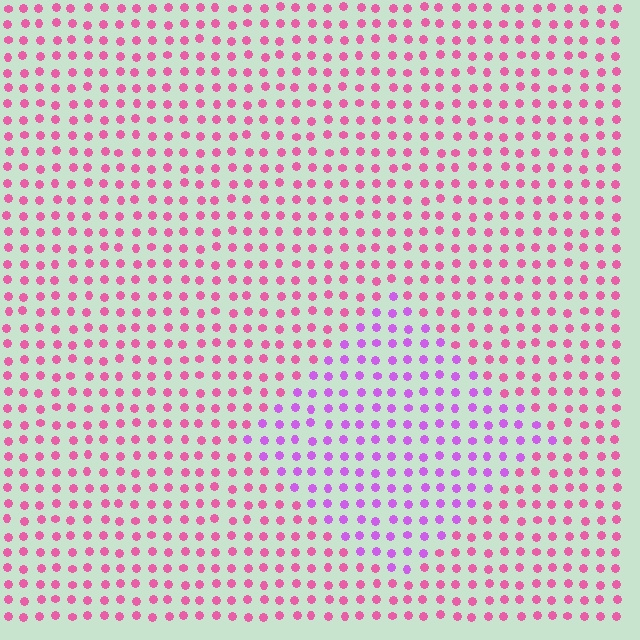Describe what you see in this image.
The image is filled with small pink elements in a uniform arrangement. A diamond-shaped region is visible where the elements are tinted to a slightly different hue, forming a subtle color boundary.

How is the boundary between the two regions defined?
The boundary is defined purely by a slight shift in hue (about 40 degrees). Spacing, size, and orientation are identical on both sides.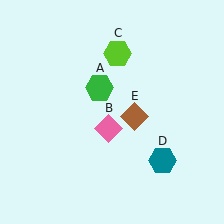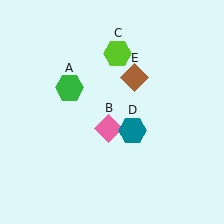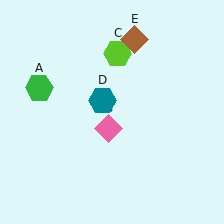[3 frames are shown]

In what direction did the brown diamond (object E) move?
The brown diamond (object E) moved up.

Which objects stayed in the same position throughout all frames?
Pink diamond (object B) and lime hexagon (object C) remained stationary.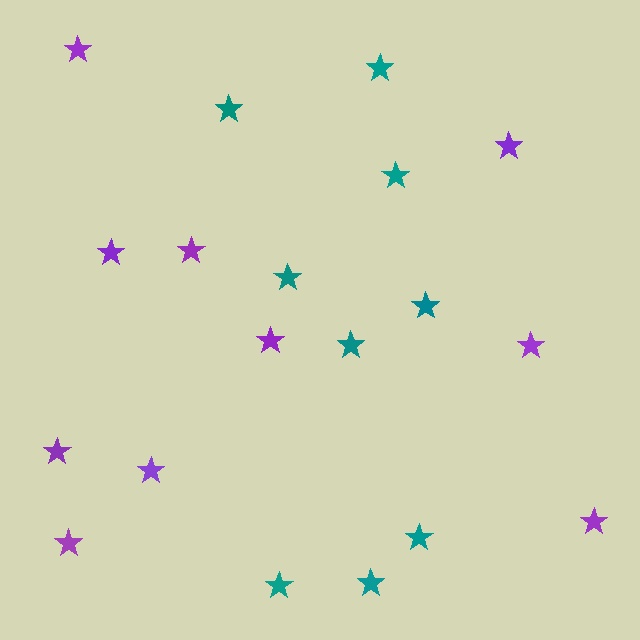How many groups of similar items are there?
There are 2 groups: one group of teal stars (9) and one group of purple stars (10).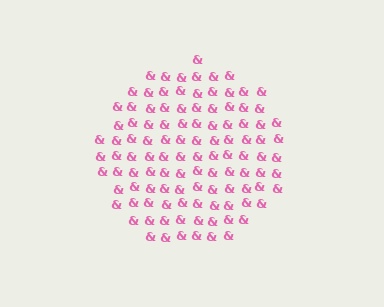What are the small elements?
The small elements are ampersands.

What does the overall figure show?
The overall figure shows a circle.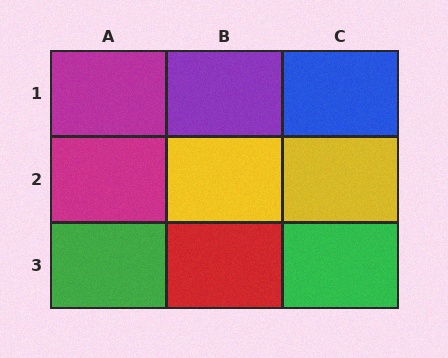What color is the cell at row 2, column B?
Yellow.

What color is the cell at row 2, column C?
Yellow.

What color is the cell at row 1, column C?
Blue.